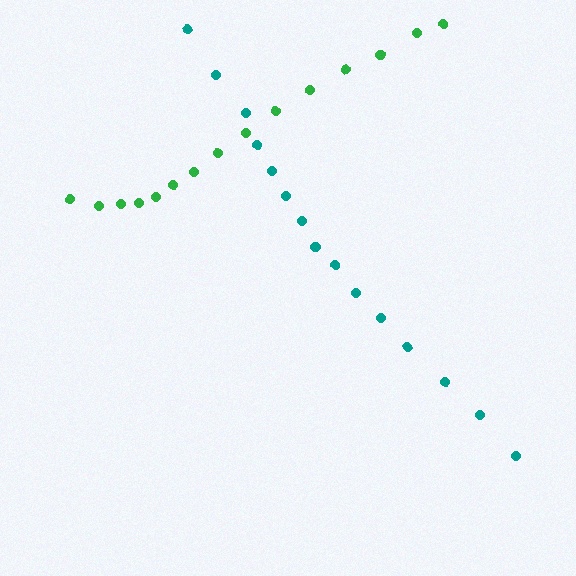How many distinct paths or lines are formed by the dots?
There are 2 distinct paths.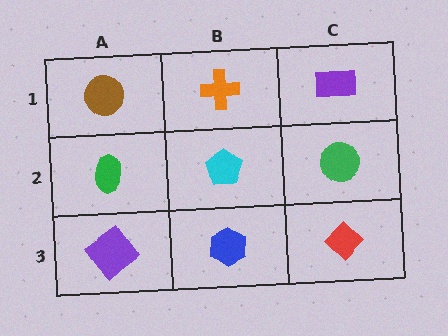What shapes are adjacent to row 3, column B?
A cyan pentagon (row 2, column B), a purple diamond (row 3, column A), a red diamond (row 3, column C).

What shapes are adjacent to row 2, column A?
A brown circle (row 1, column A), a purple diamond (row 3, column A), a cyan pentagon (row 2, column B).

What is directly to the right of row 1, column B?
A purple rectangle.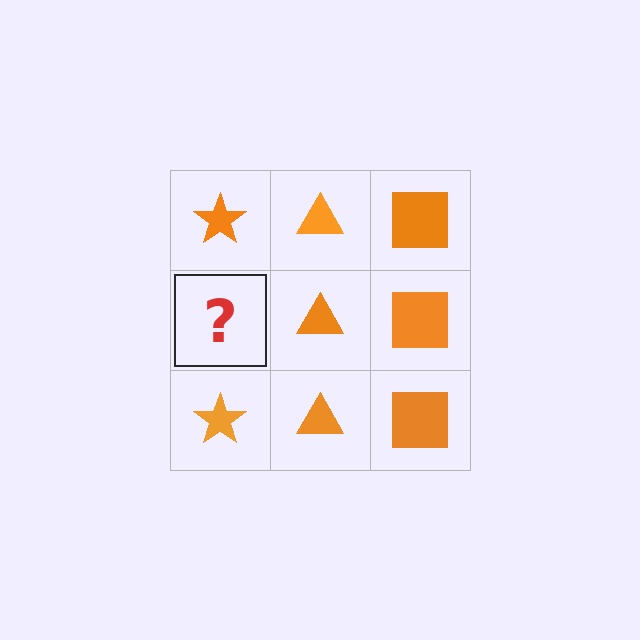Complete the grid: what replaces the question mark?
The question mark should be replaced with an orange star.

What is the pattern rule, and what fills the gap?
The rule is that each column has a consistent shape. The gap should be filled with an orange star.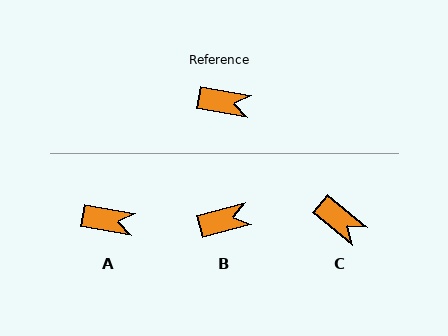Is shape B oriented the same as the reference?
No, it is off by about 24 degrees.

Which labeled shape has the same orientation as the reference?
A.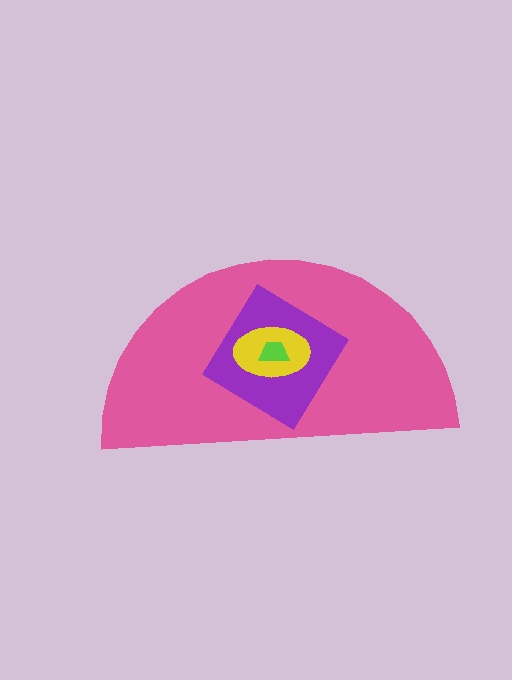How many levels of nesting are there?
4.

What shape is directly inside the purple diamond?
The yellow ellipse.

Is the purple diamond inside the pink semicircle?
Yes.